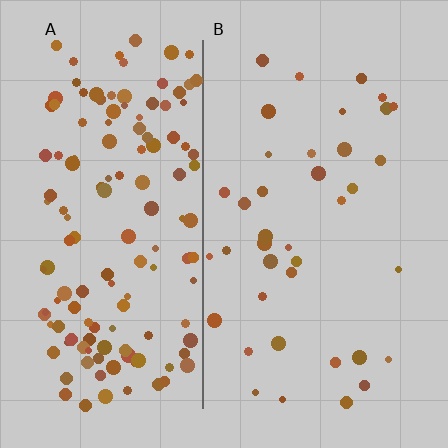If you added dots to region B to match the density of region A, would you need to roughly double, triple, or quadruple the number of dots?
Approximately quadruple.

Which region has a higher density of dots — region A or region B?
A (the left).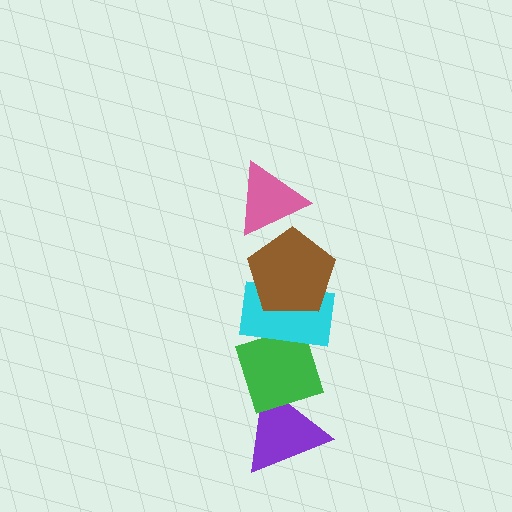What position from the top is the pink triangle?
The pink triangle is 1st from the top.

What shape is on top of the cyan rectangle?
The brown pentagon is on top of the cyan rectangle.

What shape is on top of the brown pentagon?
The pink triangle is on top of the brown pentagon.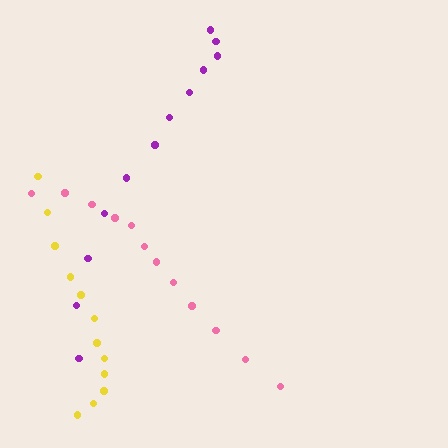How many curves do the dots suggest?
There are 3 distinct paths.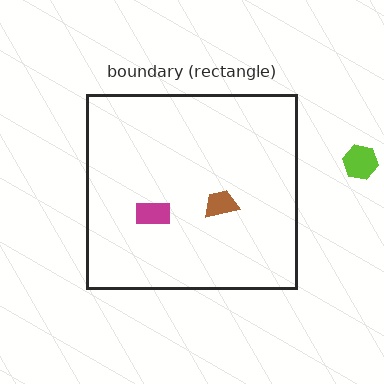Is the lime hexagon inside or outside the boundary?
Outside.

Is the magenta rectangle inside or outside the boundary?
Inside.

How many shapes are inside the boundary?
2 inside, 1 outside.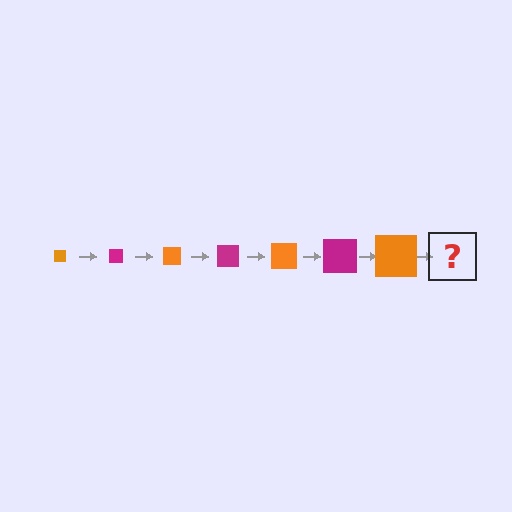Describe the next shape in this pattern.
It should be a magenta square, larger than the previous one.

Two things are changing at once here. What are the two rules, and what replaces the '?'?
The two rules are that the square grows larger each step and the color cycles through orange and magenta. The '?' should be a magenta square, larger than the previous one.